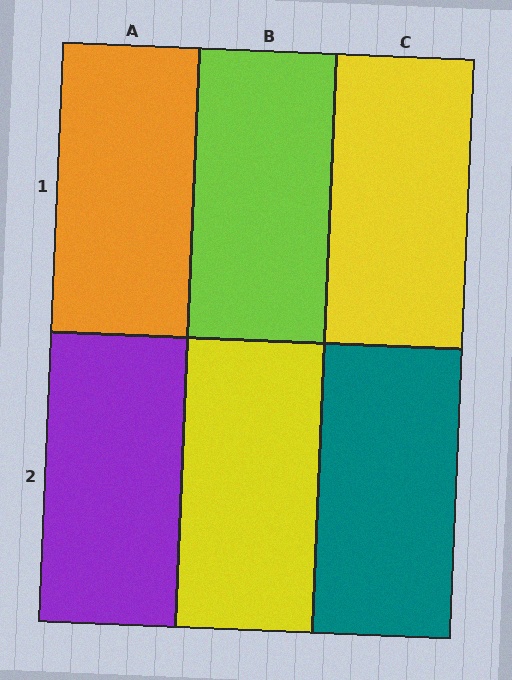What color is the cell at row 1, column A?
Orange.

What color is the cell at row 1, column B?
Lime.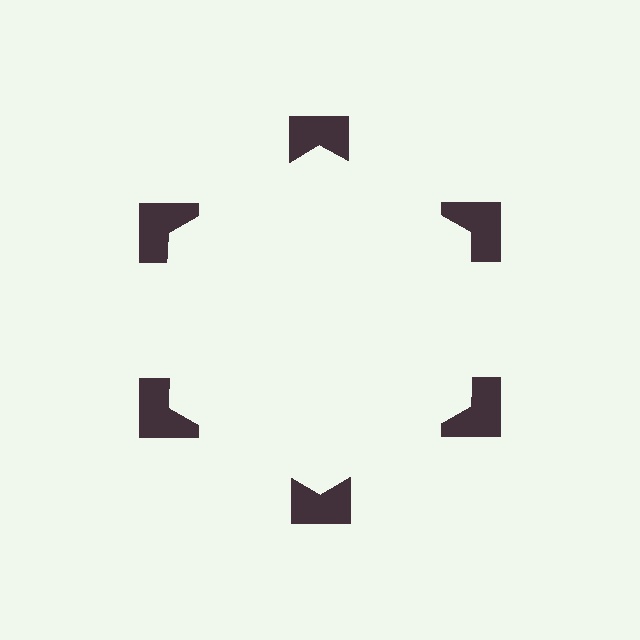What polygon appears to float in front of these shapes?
An illusory hexagon — its edges are inferred from the aligned wedge cuts in the notched squares, not physically drawn.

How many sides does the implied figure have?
6 sides.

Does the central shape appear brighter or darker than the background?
It typically appears slightly brighter than the background, even though no actual brightness change is drawn.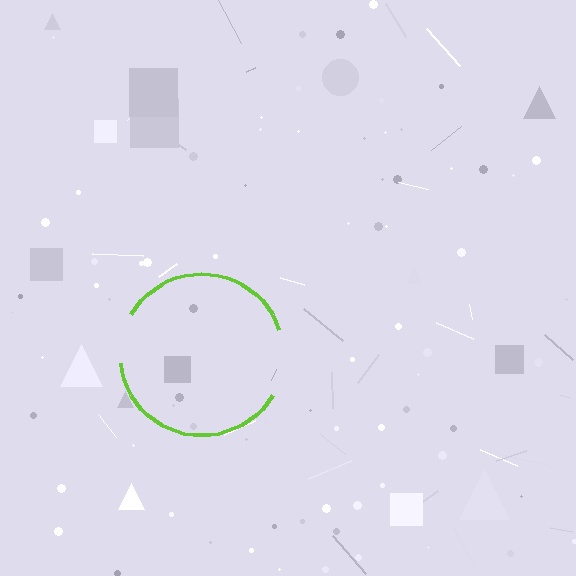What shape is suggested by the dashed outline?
The dashed outline suggests a circle.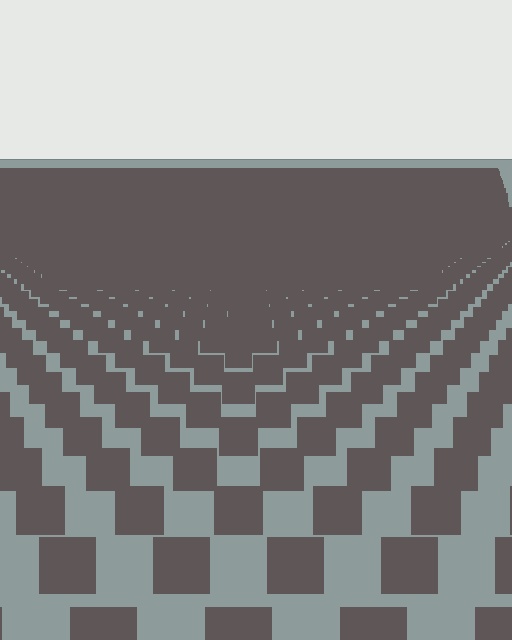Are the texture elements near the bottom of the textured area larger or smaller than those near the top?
Larger. Near the bottom, elements are closer to the viewer and appear at a bigger on-screen size.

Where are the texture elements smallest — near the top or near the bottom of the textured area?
Near the top.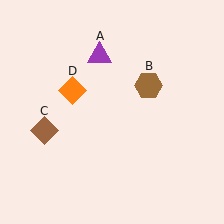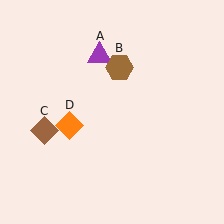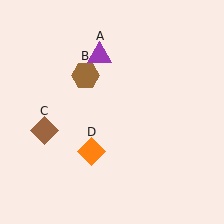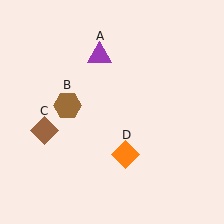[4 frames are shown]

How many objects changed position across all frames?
2 objects changed position: brown hexagon (object B), orange diamond (object D).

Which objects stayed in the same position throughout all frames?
Purple triangle (object A) and brown diamond (object C) remained stationary.